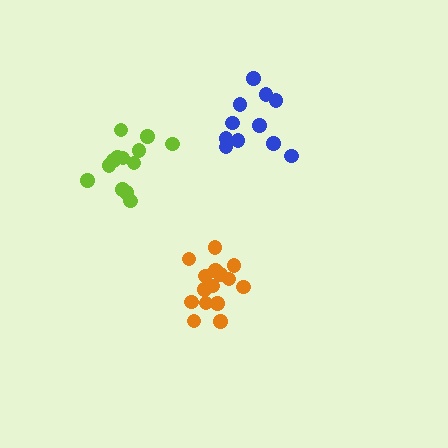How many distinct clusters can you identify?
There are 3 distinct clusters.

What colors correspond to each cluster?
The clusters are colored: orange, lime, blue.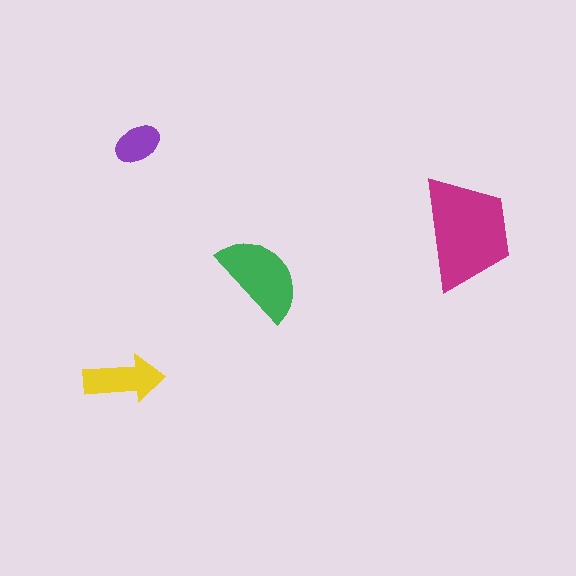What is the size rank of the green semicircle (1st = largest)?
2nd.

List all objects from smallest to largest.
The purple ellipse, the yellow arrow, the green semicircle, the magenta trapezoid.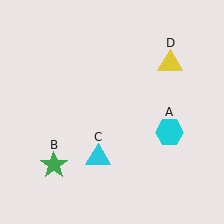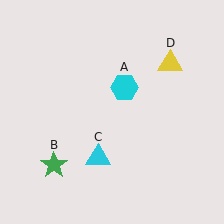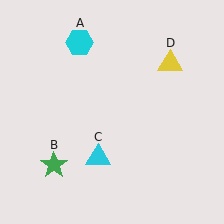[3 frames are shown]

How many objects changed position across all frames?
1 object changed position: cyan hexagon (object A).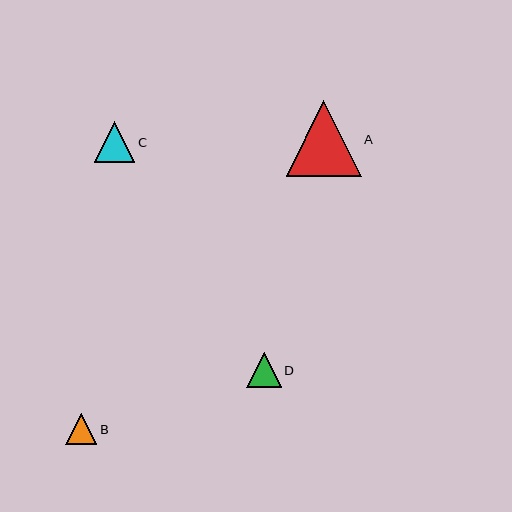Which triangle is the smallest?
Triangle B is the smallest with a size of approximately 31 pixels.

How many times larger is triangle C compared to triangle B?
Triangle C is approximately 1.3 times the size of triangle B.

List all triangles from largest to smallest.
From largest to smallest: A, C, D, B.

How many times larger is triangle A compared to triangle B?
Triangle A is approximately 2.4 times the size of triangle B.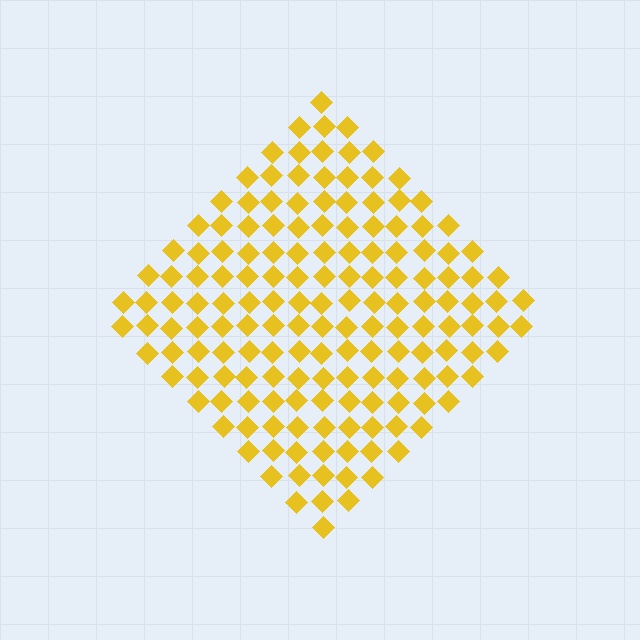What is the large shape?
The large shape is a diamond.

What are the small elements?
The small elements are diamonds.